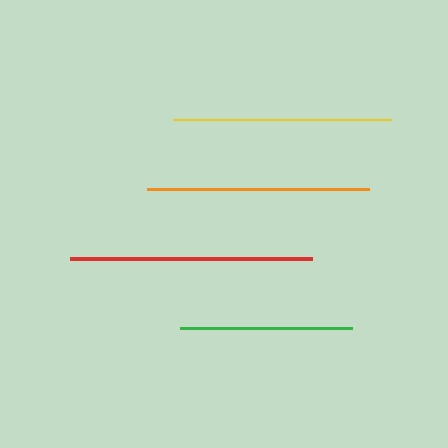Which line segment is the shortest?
The green line is the shortest at approximately 172 pixels.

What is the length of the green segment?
The green segment is approximately 172 pixels long.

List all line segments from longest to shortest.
From longest to shortest: red, orange, yellow, green.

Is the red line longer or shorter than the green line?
The red line is longer than the green line.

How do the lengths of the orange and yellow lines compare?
The orange and yellow lines are approximately the same length.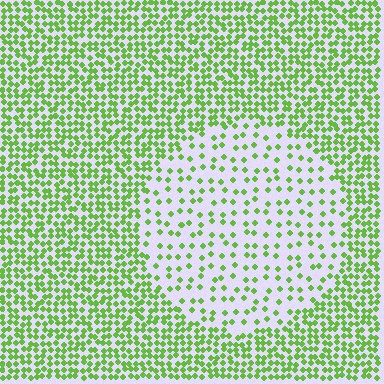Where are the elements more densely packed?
The elements are more densely packed outside the circle boundary.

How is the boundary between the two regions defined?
The boundary is defined by a change in element density (approximately 2.7x ratio). All elements are the same color, size, and shape.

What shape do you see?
I see a circle.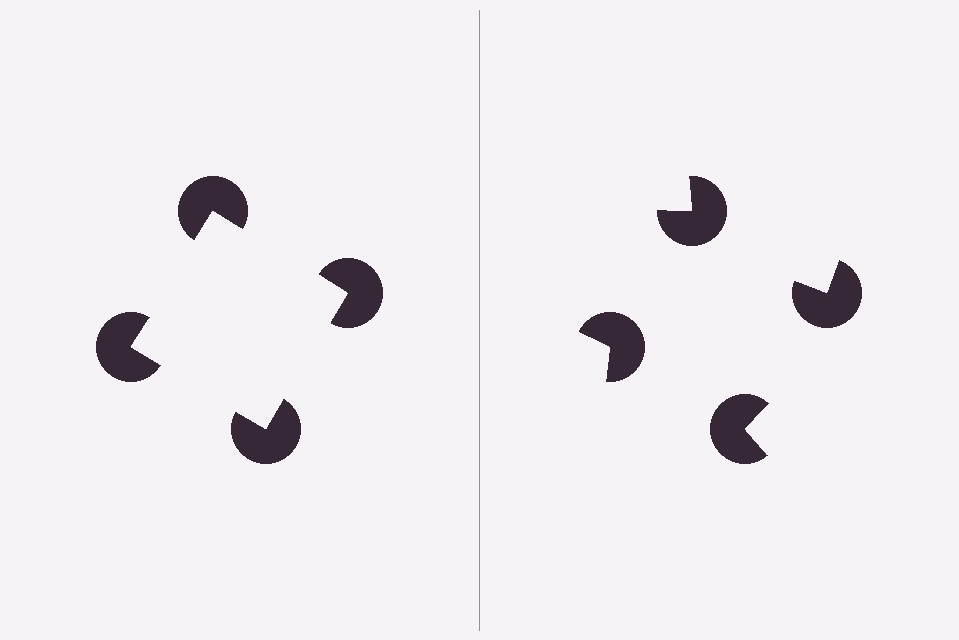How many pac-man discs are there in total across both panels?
8 — 4 on each side.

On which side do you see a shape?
An illusory square appears on the left side. On the right side the wedge cuts are rotated, so no coherent shape forms.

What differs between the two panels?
The pac-man discs are positioned identically on both sides; only the wedge orientations differ. On the left they align to a square; on the right they are misaligned.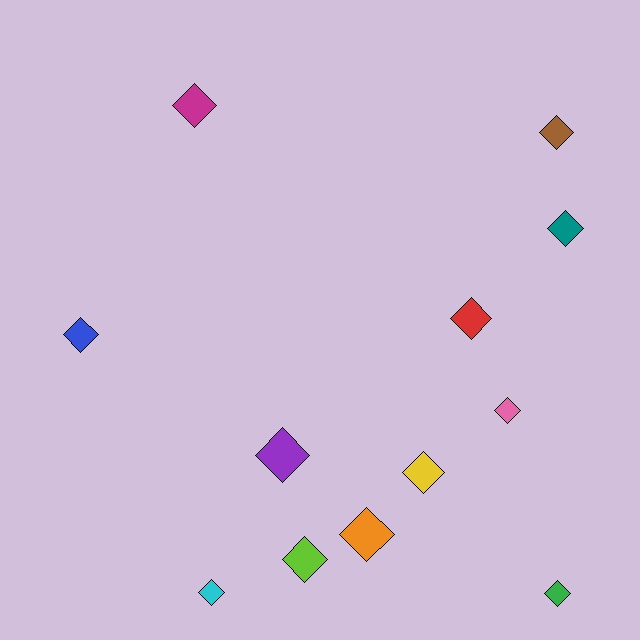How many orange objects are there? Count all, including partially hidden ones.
There is 1 orange object.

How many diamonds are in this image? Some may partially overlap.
There are 12 diamonds.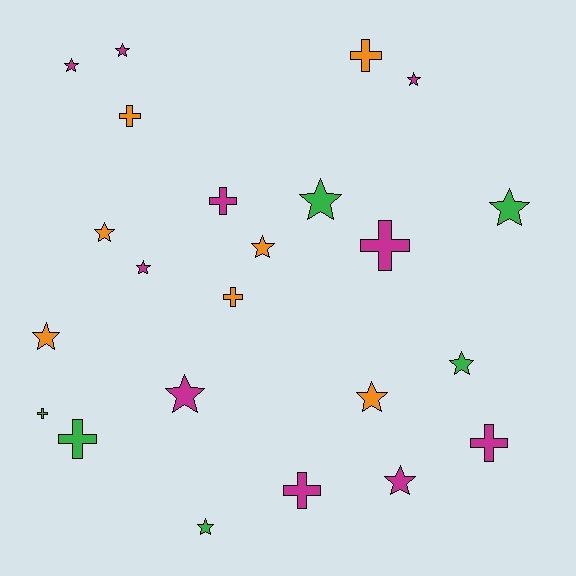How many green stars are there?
There are 4 green stars.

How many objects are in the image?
There are 23 objects.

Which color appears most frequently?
Magenta, with 10 objects.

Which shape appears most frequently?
Star, with 14 objects.